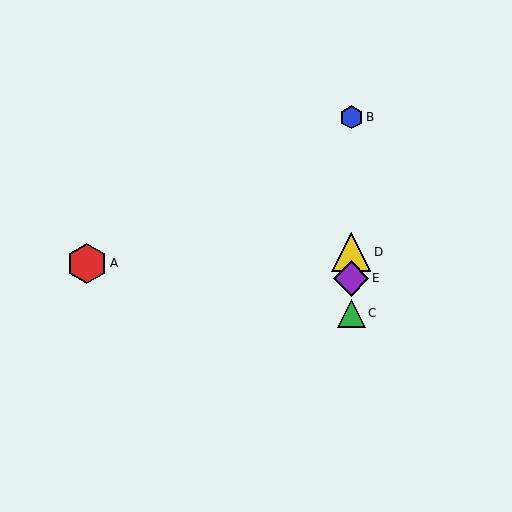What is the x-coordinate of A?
Object A is at x≈87.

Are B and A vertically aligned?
No, B is at x≈351 and A is at x≈87.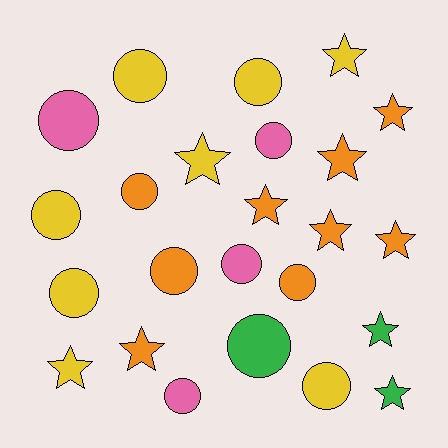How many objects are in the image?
There are 24 objects.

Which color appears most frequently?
Orange, with 9 objects.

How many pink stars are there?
There are no pink stars.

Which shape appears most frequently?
Circle, with 13 objects.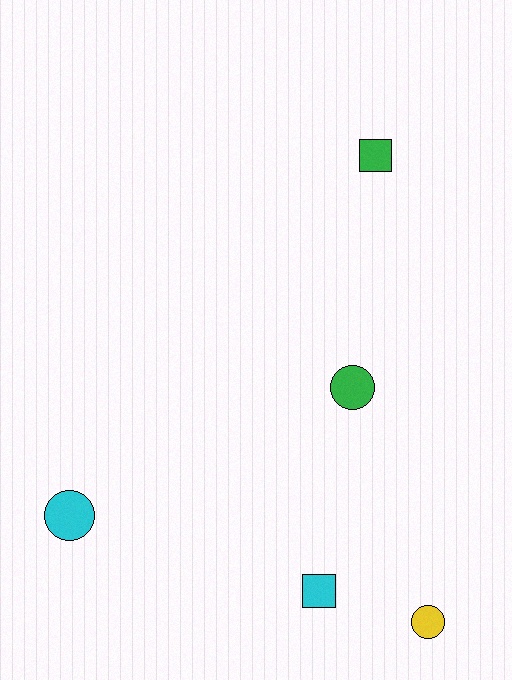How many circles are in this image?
There are 3 circles.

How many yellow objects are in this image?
There is 1 yellow object.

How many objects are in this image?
There are 5 objects.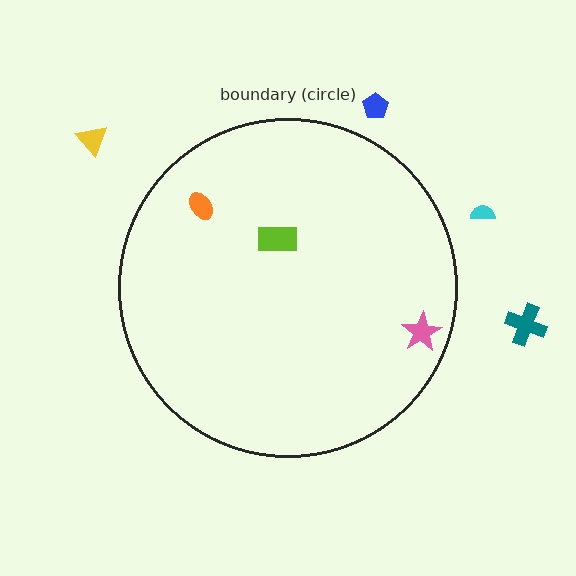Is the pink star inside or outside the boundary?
Inside.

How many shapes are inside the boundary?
3 inside, 4 outside.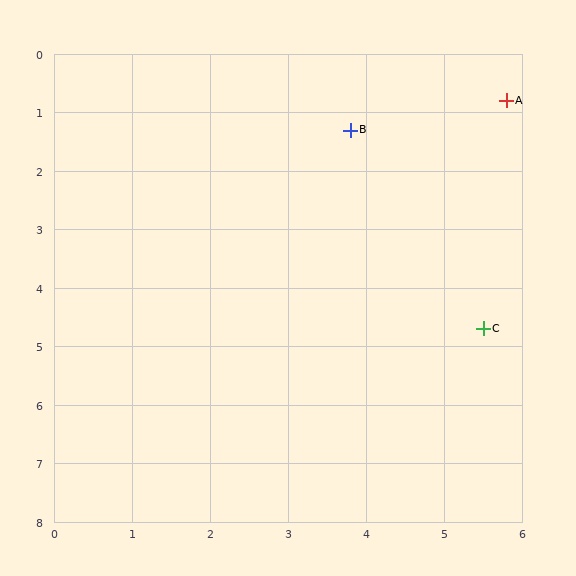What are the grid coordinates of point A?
Point A is at approximately (5.8, 0.8).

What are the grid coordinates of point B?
Point B is at approximately (3.8, 1.3).